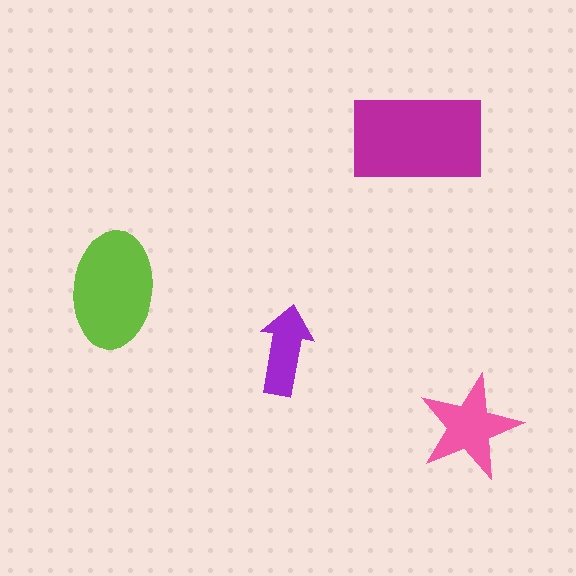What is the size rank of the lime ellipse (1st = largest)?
2nd.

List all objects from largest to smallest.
The magenta rectangle, the lime ellipse, the pink star, the purple arrow.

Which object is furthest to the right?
The pink star is rightmost.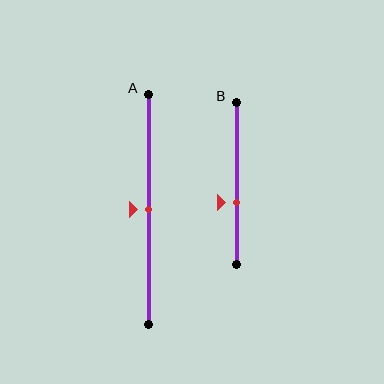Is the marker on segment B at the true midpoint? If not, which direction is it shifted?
No, the marker on segment B is shifted downward by about 12% of the segment length.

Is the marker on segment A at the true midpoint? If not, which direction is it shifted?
Yes, the marker on segment A is at the true midpoint.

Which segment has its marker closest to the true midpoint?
Segment A has its marker closest to the true midpoint.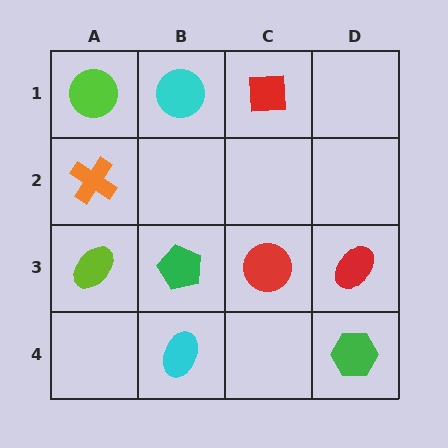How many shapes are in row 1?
3 shapes.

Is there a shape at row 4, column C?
No, that cell is empty.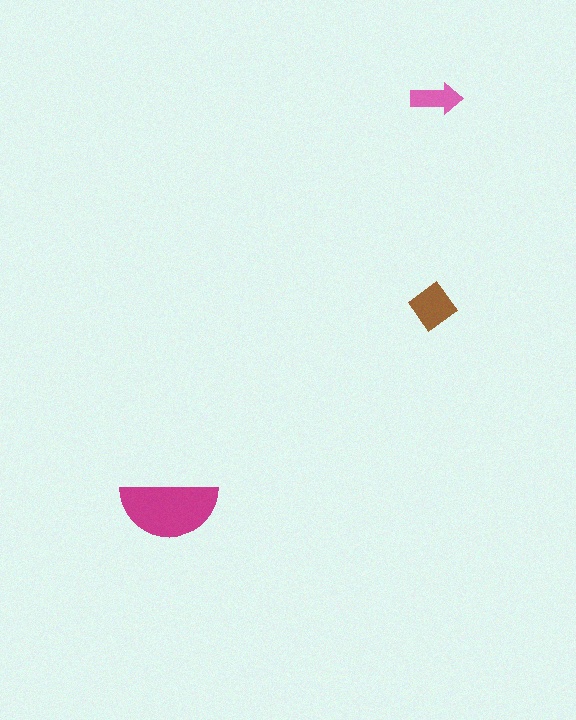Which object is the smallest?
The pink arrow.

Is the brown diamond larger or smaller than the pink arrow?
Larger.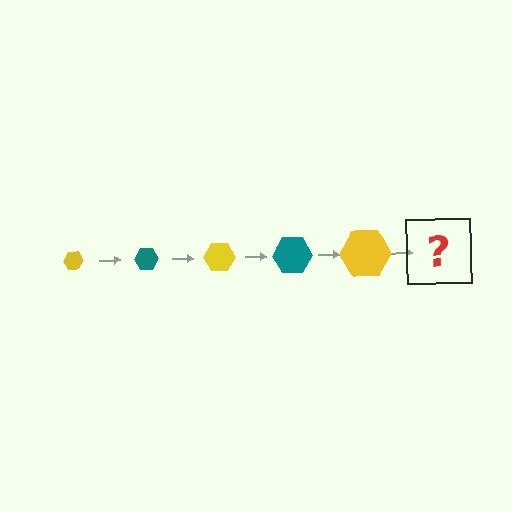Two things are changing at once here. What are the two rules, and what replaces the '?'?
The two rules are that the hexagon grows larger each step and the color cycles through yellow and teal. The '?' should be a teal hexagon, larger than the previous one.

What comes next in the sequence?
The next element should be a teal hexagon, larger than the previous one.